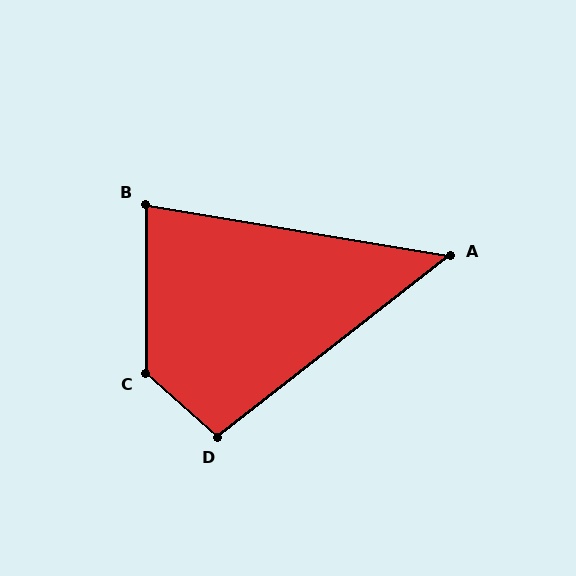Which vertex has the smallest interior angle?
A, at approximately 48 degrees.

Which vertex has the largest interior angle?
C, at approximately 132 degrees.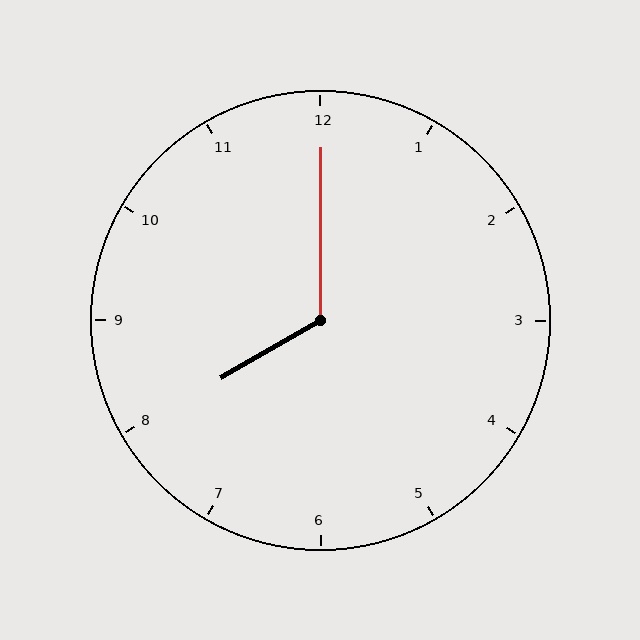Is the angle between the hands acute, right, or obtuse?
It is obtuse.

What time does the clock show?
8:00.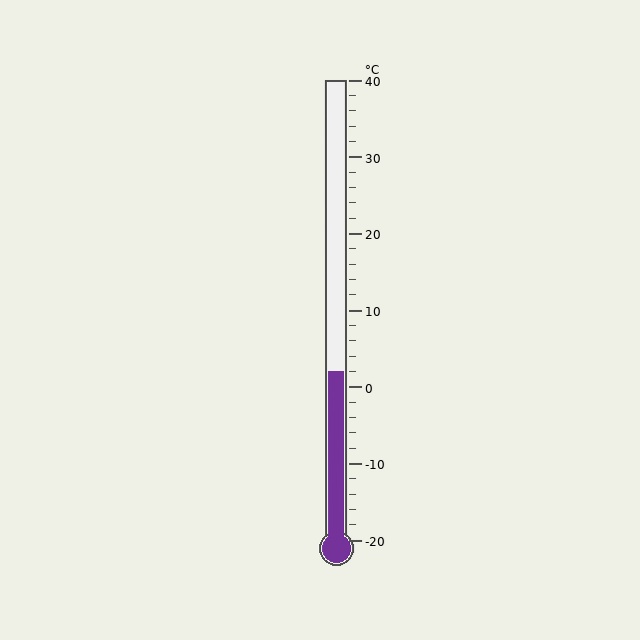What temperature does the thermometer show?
The thermometer shows approximately 2°C.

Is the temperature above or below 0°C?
The temperature is above 0°C.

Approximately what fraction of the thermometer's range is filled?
The thermometer is filled to approximately 35% of its range.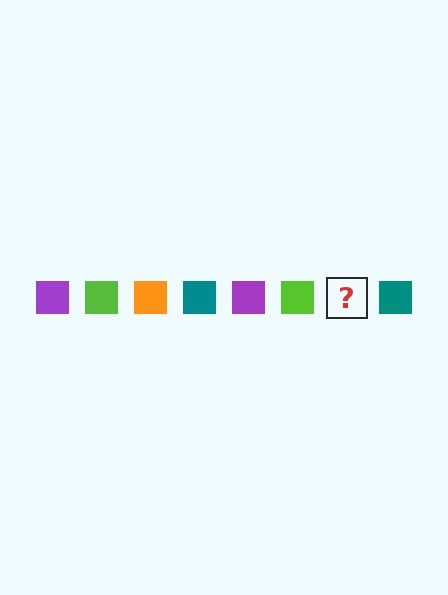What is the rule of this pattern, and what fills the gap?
The rule is that the pattern cycles through purple, lime, orange, teal squares. The gap should be filled with an orange square.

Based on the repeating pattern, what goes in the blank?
The blank should be an orange square.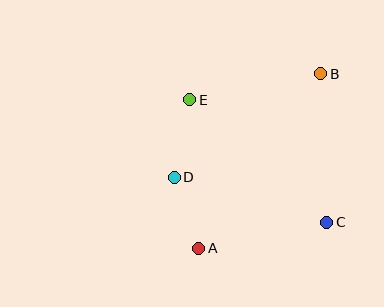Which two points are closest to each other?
Points A and D are closest to each other.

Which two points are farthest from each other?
Points A and B are farthest from each other.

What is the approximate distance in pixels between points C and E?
The distance between C and E is approximately 184 pixels.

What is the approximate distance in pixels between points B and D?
The distance between B and D is approximately 179 pixels.